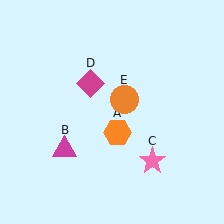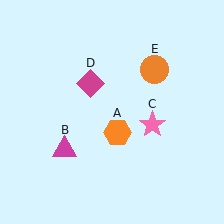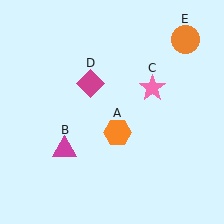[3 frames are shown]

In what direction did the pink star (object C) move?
The pink star (object C) moved up.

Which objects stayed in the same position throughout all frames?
Orange hexagon (object A) and magenta triangle (object B) and magenta diamond (object D) remained stationary.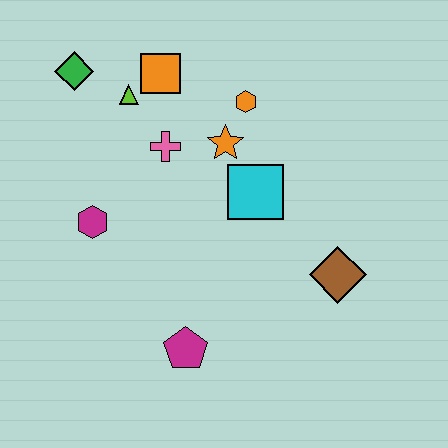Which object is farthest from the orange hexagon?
The magenta pentagon is farthest from the orange hexagon.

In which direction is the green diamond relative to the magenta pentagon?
The green diamond is above the magenta pentagon.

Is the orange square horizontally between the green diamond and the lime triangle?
No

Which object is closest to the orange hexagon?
The orange star is closest to the orange hexagon.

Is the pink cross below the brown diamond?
No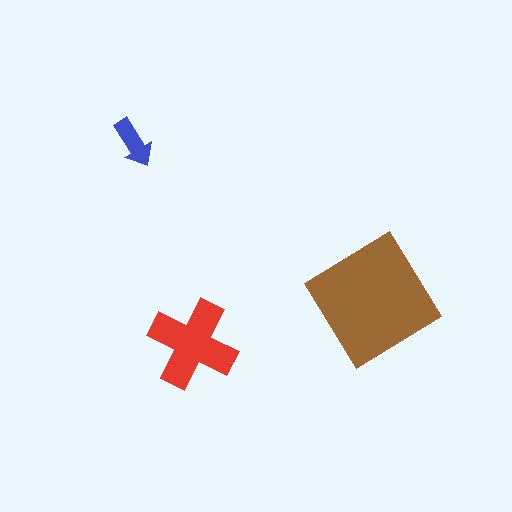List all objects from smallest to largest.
The blue arrow, the red cross, the brown diamond.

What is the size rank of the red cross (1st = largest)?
2nd.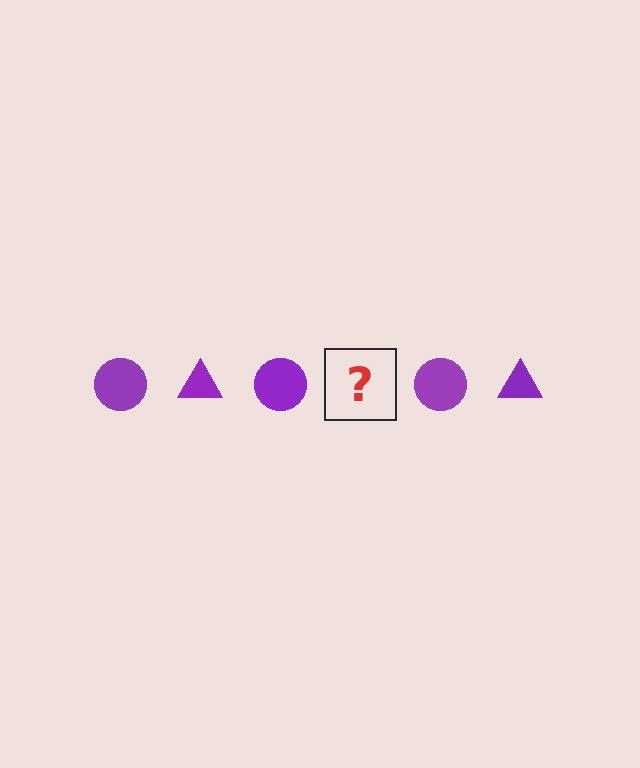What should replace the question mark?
The question mark should be replaced with a purple triangle.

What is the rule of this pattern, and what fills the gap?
The rule is that the pattern cycles through circle, triangle shapes in purple. The gap should be filled with a purple triangle.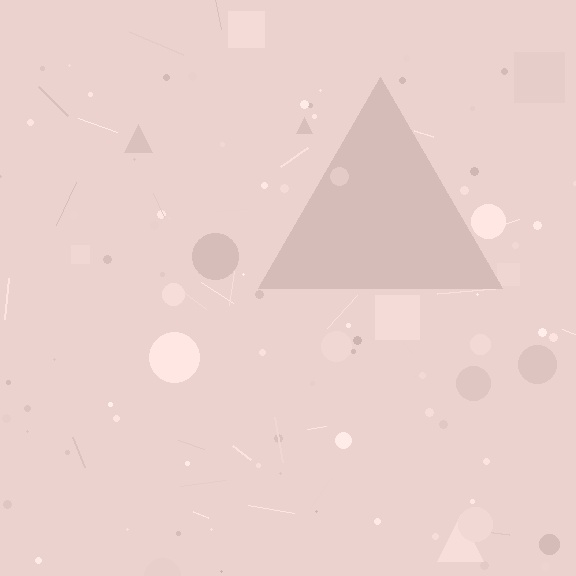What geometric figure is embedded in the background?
A triangle is embedded in the background.